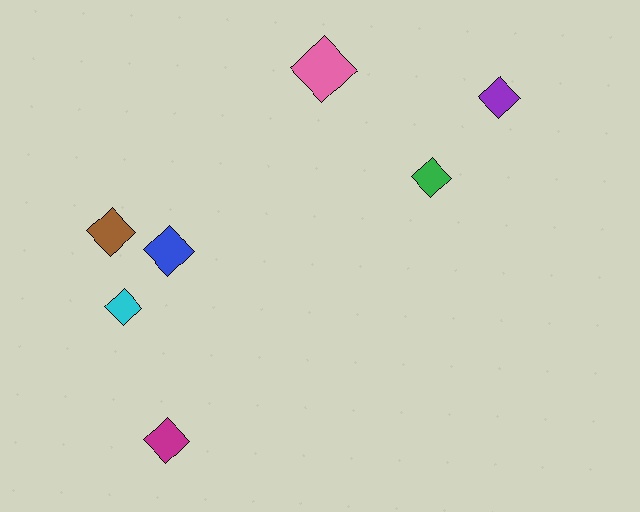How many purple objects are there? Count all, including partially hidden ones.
There is 1 purple object.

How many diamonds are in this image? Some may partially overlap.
There are 7 diamonds.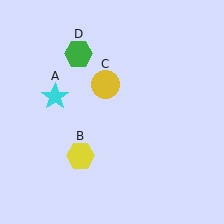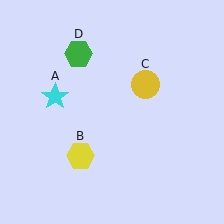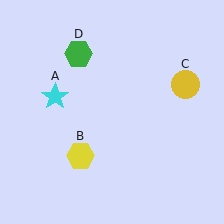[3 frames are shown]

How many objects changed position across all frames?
1 object changed position: yellow circle (object C).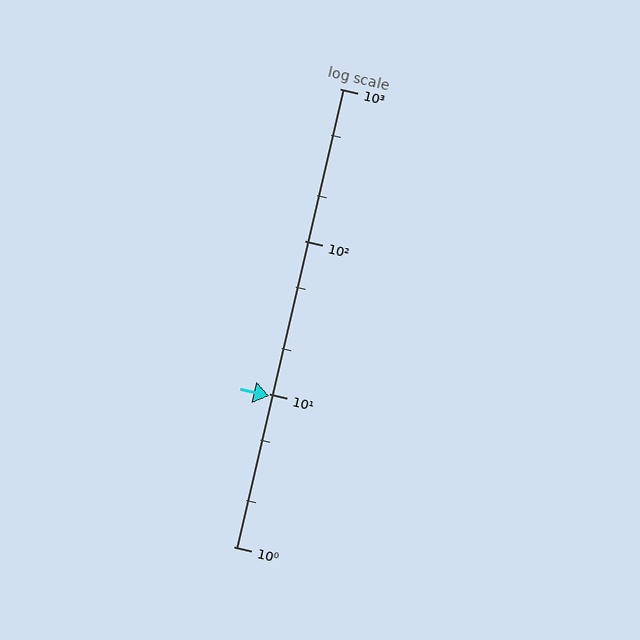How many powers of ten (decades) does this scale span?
The scale spans 3 decades, from 1 to 1000.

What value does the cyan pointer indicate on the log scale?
The pointer indicates approximately 9.7.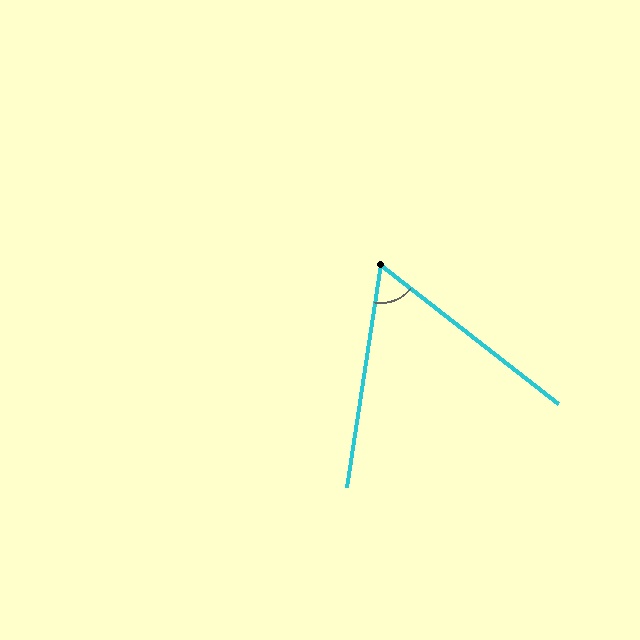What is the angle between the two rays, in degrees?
Approximately 61 degrees.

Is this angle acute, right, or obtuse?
It is acute.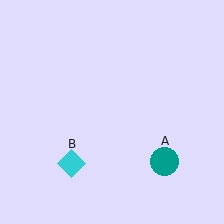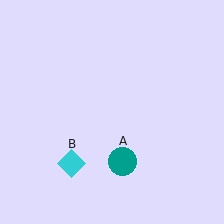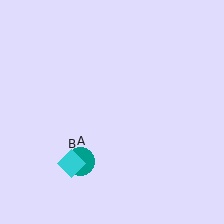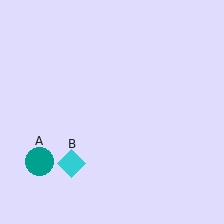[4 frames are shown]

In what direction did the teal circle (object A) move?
The teal circle (object A) moved left.